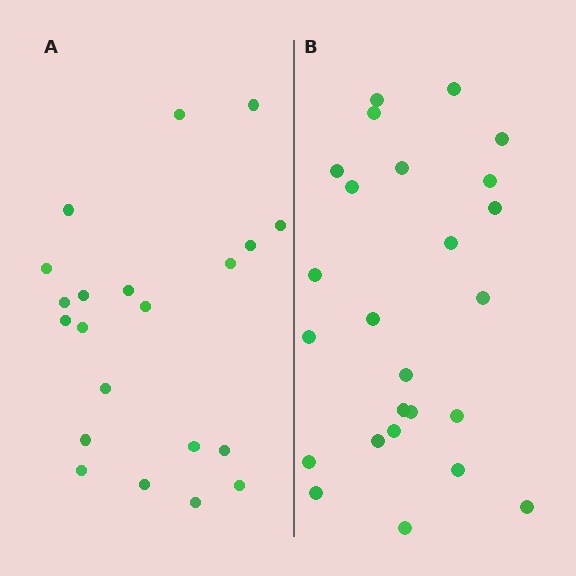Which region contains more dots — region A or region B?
Region B (the right region) has more dots.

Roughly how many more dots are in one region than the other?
Region B has about 4 more dots than region A.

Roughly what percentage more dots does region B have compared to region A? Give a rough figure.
About 20% more.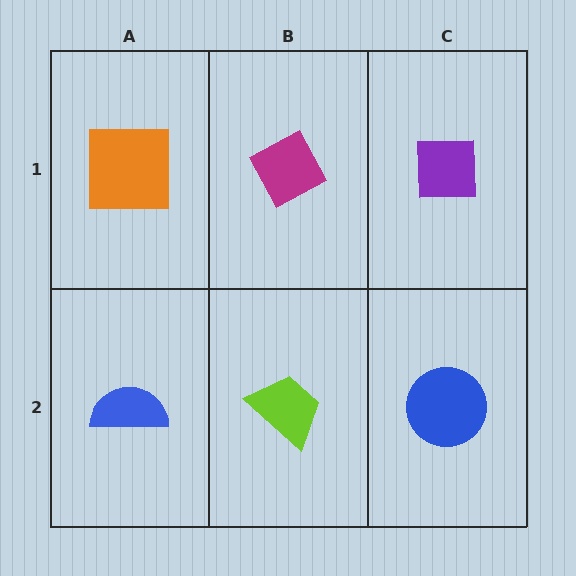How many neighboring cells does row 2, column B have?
3.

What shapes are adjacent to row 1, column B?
A lime trapezoid (row 2, column B), an orange square (row 1, column A), a purple square (row 1, column C).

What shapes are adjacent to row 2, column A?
An orange square (row 1, column A), a lime trapezoid (row 2, column B).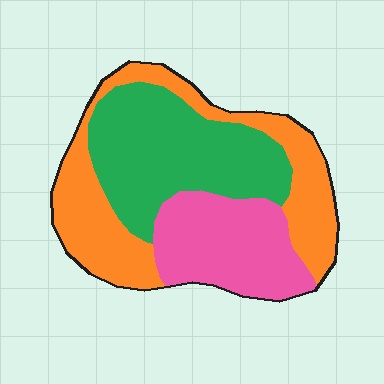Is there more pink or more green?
Green.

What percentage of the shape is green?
Green takes up about three eighths (3/8) of the shape.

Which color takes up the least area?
Pink, at roughly 25%.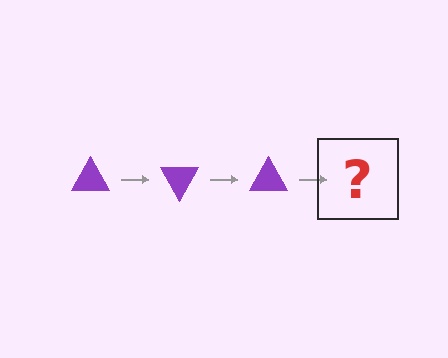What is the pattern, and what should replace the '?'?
The pattern is that the triangle rotates 60 degrees each step. The '?' should be a purple triangle rotated 180 degrees.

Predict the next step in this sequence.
The next step is a purple triangle rotated 180 degrees.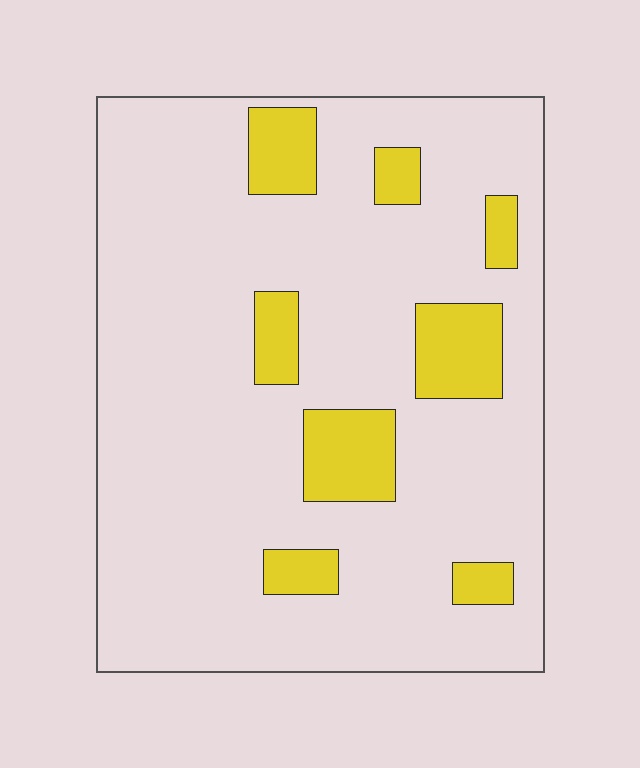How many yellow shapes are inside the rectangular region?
8.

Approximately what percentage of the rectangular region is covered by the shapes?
Approximately 15%.